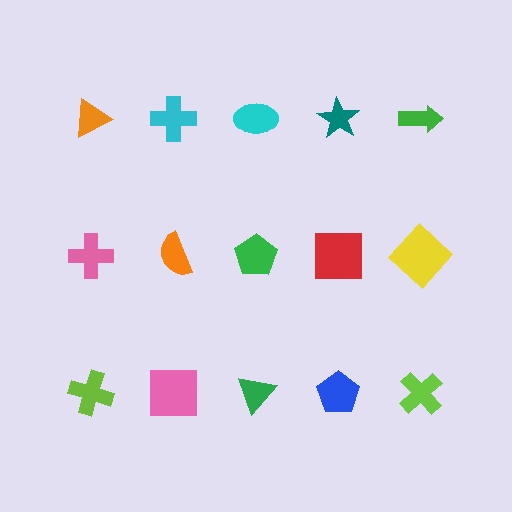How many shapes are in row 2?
5 shapes.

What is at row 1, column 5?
A green arrow.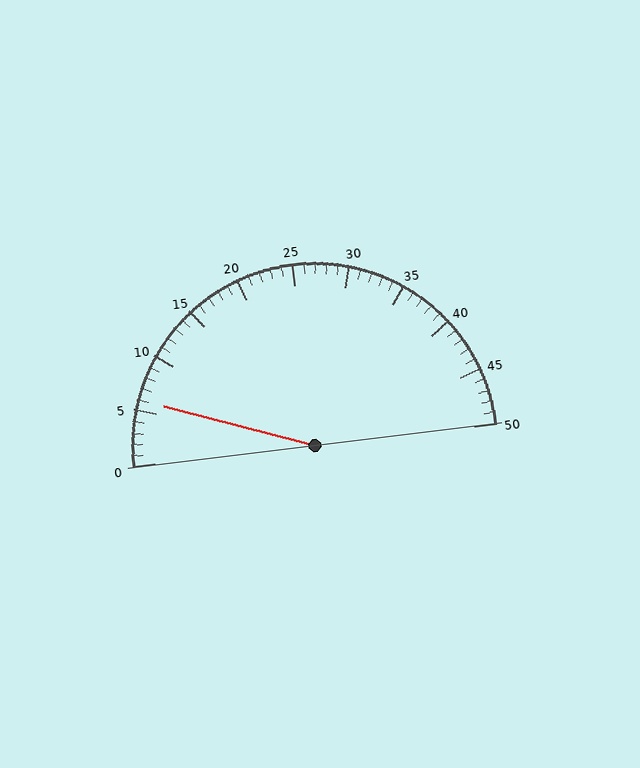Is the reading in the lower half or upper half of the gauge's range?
The reading is in the lower half of the range (0 to 50).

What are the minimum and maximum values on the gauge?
The gauge ranges from 0 to 50.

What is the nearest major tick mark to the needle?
The nearest major tick mark is 5.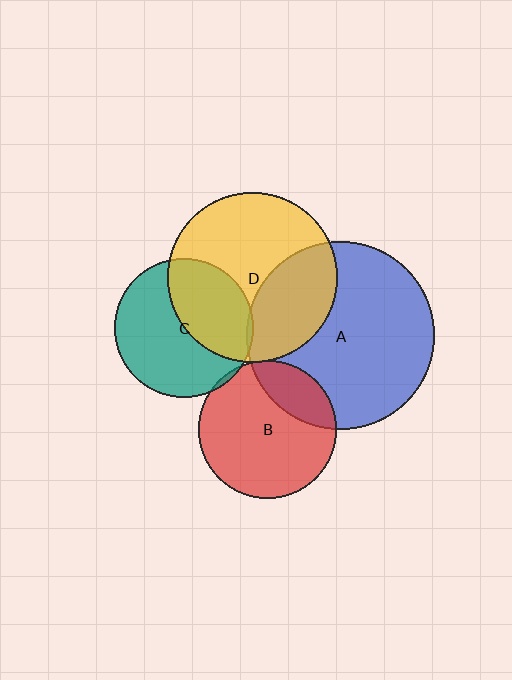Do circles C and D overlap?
Yes.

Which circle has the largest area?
Circle A (blue).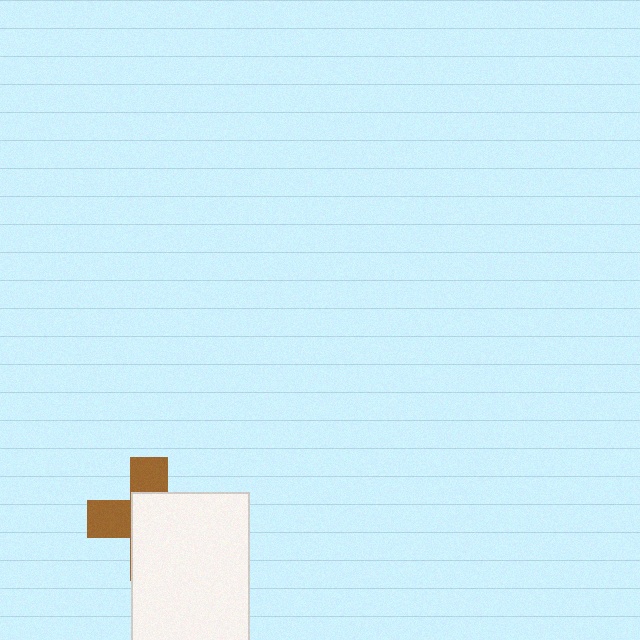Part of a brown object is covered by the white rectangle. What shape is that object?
It is a cross.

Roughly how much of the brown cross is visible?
A small part of it is visible (roughly 38%).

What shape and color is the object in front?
The object in front is a white rectangle.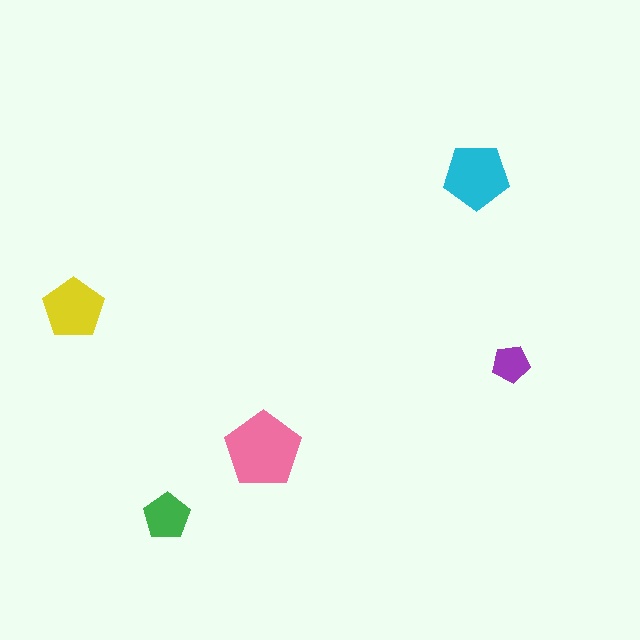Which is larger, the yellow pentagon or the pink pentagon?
The pink one.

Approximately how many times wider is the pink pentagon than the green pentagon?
About 1.5 times wider.